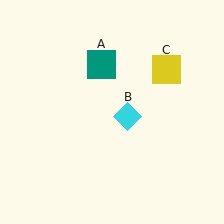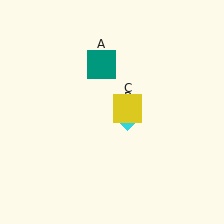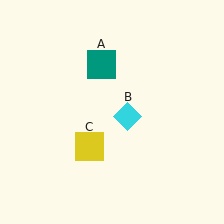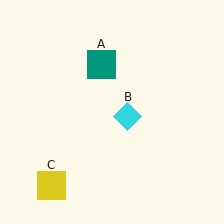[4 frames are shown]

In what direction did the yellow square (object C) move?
The yellow square (object C) moved down and to the left.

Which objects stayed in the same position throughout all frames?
Teal square (object A) and cyan diamond (object B) remained stationary.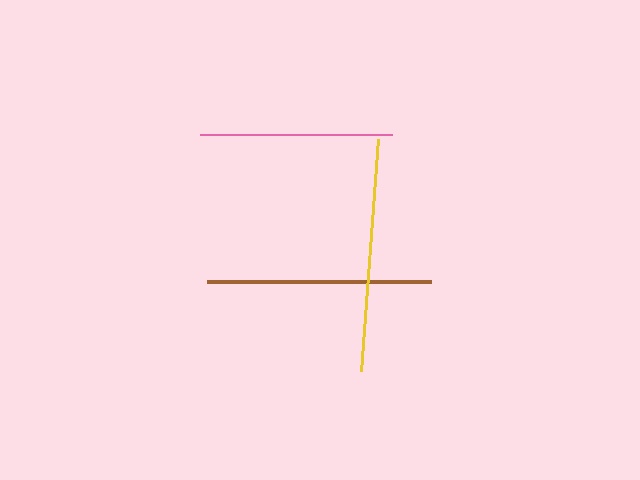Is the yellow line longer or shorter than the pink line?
The yellow line is longer than the pink line.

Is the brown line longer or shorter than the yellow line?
The yellow line is longer than the brown line.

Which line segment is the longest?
The yellow line is the longest at approximately 233 pixels.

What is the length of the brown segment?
The brown segment is approximately 224 pixels long.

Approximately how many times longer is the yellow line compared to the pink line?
The yellow line is approximately 1.2 times the length of the pink line.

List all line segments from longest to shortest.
From longest to shortest: yellow, brown, pink.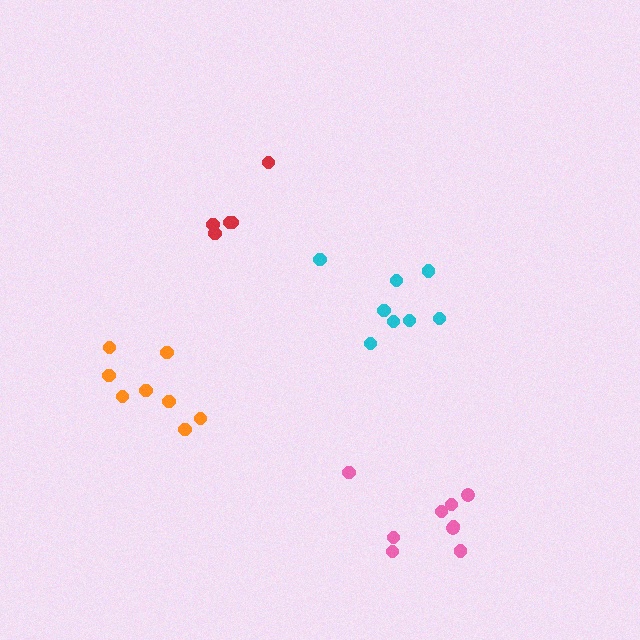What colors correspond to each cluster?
The clusters are colored: pink, cyan, orange, red.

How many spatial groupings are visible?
There are 4 spatial groupings.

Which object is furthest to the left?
The orange cluster is leftmost.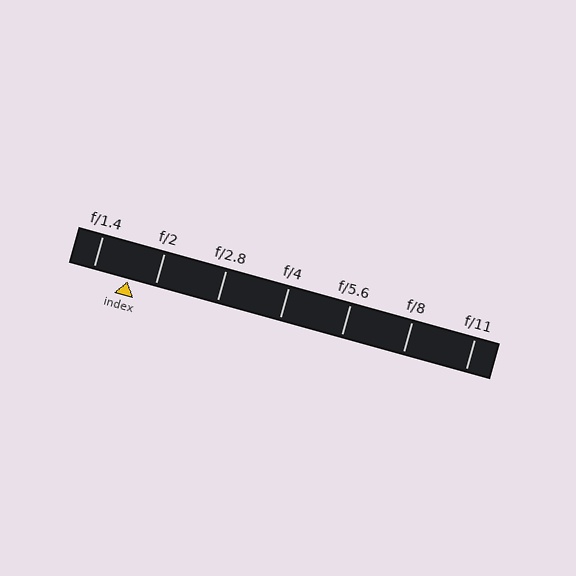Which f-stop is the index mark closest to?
The index mark is closest to f/2.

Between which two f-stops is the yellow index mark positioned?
The index mark is between f/1.4 and f/2.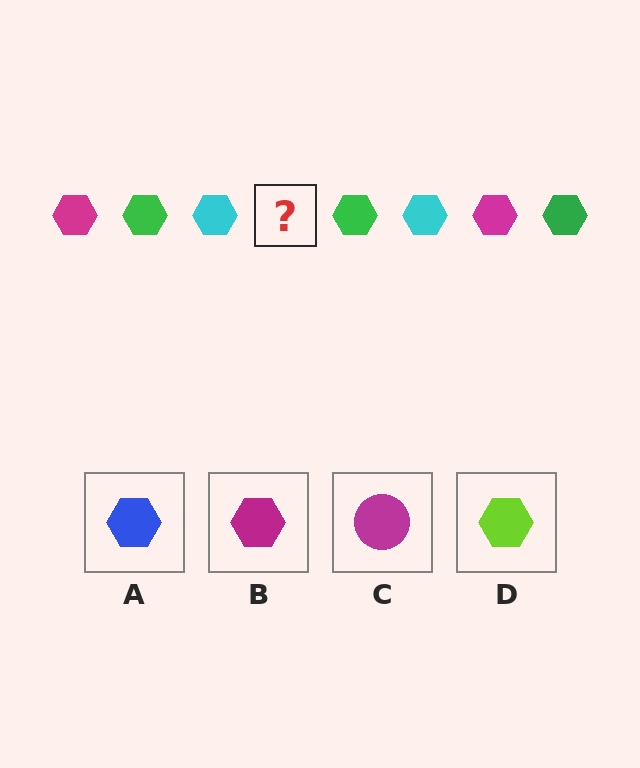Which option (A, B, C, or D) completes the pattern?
B.